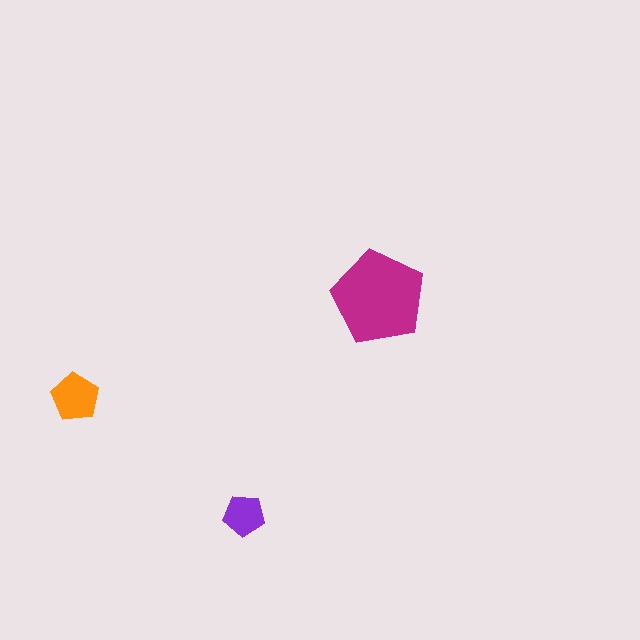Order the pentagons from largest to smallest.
the magenta one, the orange one, the purple one.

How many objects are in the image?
There are 3 objects in the image.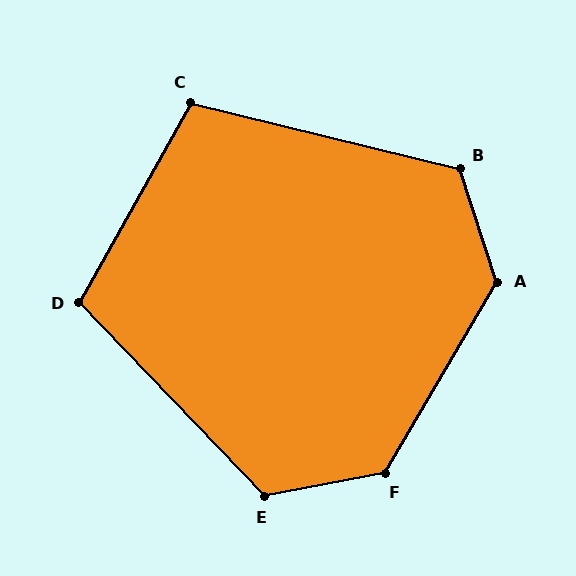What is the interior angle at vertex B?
Approximately 122 degrees (obtuse).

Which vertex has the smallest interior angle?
C, at approximately 105 degrees.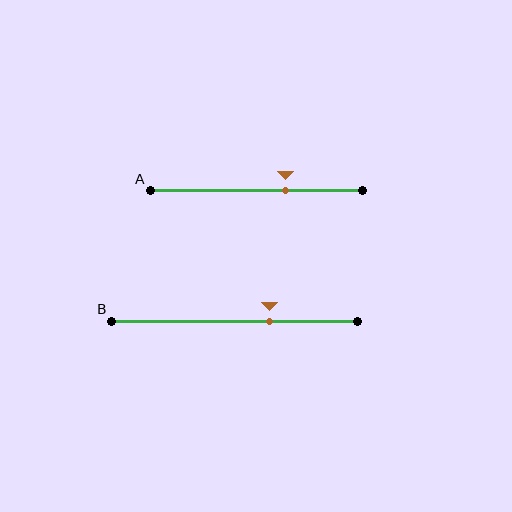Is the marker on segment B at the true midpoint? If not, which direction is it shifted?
No, the marker on segment B is shifted to the right by about 14% of the segment length.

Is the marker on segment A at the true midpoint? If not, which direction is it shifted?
No, the marker on segment A is shifted to the right by about 14% of the segment length.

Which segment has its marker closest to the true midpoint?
Segment A has its marker closest to the true midpoint.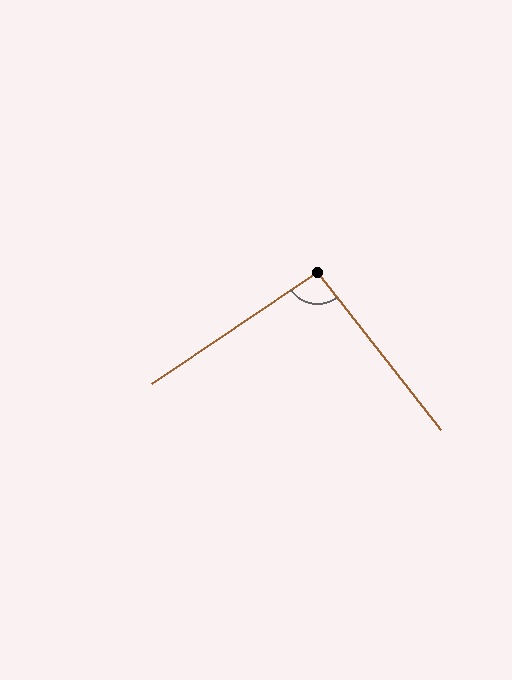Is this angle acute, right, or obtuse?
It is approximately a right angle.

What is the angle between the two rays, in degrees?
Approximately 94 degrees.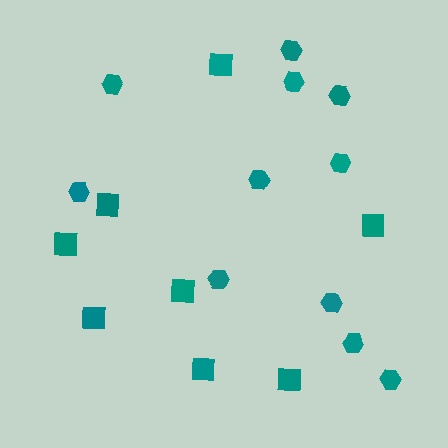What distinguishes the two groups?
There are 2 groups: one group of squares (8) and one group of hexagons (11).